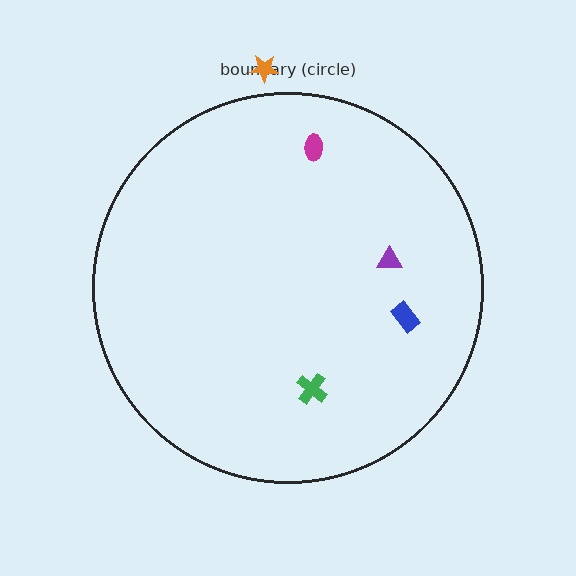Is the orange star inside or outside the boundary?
Outside.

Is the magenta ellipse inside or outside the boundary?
Inside.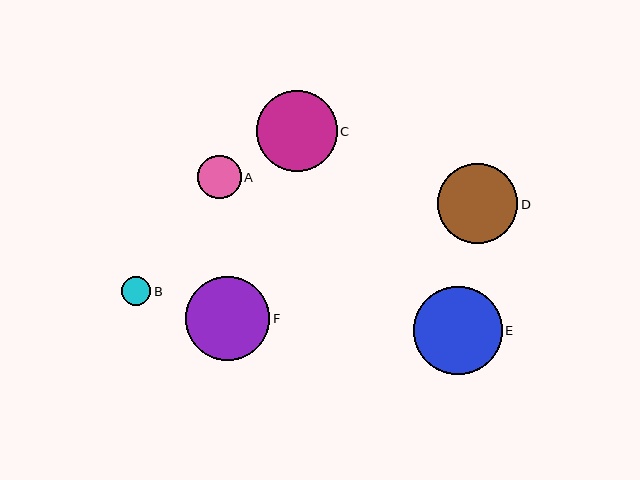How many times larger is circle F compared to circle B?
Circle F is approximately 2.9 times the size of circle B.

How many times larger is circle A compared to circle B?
Circle A is approximately 1.5 times the size of circle B.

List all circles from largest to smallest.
From largest to smallest: E, F, C, D, A, B.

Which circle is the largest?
Circle E is the largest with a size of approximately 89 pixels.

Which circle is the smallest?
Circle B is the smallest with a size of approximately 29 pixels.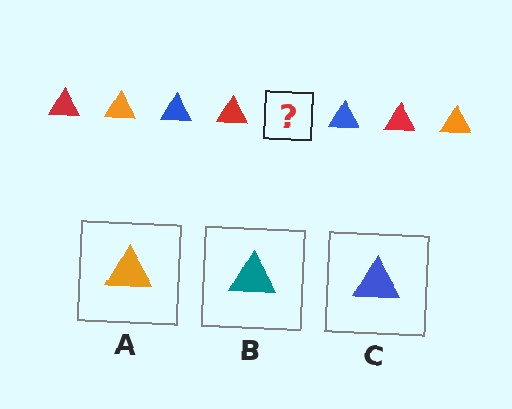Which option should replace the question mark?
Option A.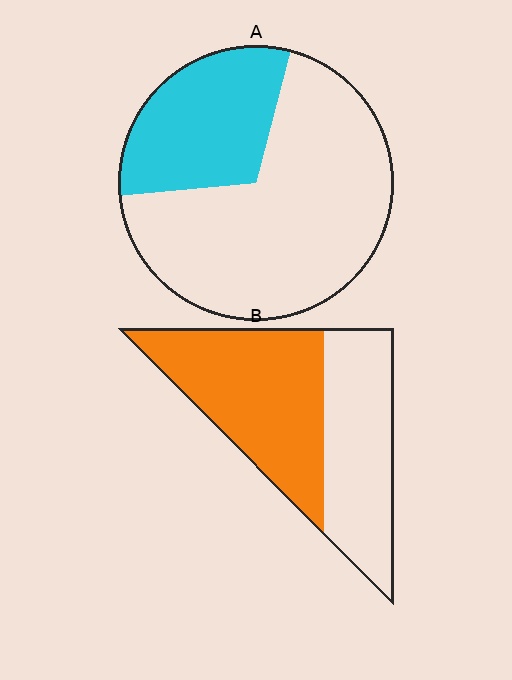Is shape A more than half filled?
No.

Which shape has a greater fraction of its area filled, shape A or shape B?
Shape B.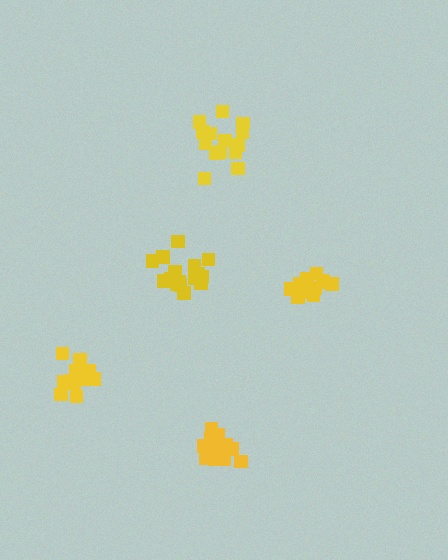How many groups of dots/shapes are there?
There are 5 groups.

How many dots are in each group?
Group 1: 17 dots, Group 2: 14 dots, Group 3: 13 dots, Group 4: 14 dots, Group 5: 17 dots (75 total).